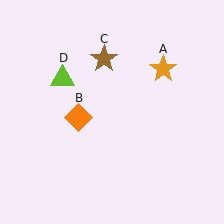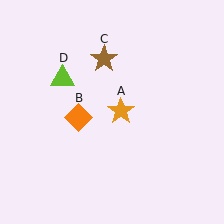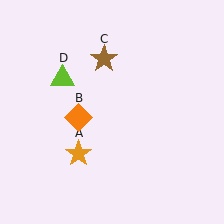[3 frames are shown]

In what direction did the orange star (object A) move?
The orange star (object A) moved down and to the left.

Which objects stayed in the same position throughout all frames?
Orange diamond (object B) and brown star (object C) and lime triangle (object D) remained stationary.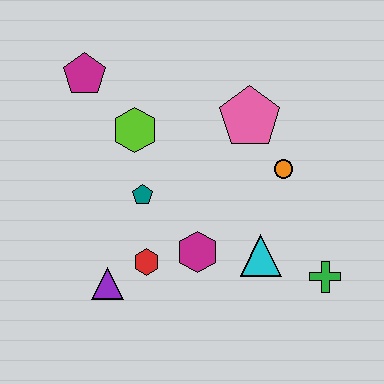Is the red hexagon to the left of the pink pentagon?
Yes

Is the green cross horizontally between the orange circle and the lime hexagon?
No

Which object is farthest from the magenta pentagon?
The green cross is farthest from the magenta pentagon.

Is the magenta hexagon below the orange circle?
Yes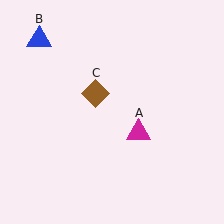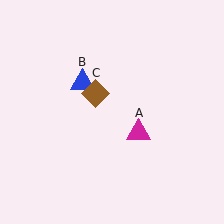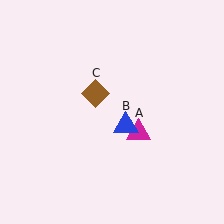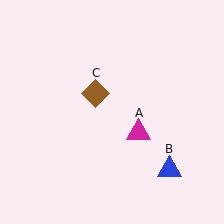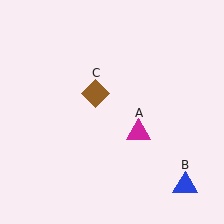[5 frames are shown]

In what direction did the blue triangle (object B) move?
The blue triangle (object B) moved down and to the right.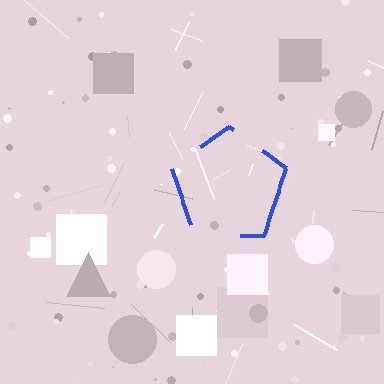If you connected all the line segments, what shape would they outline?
They would outline a pentagon.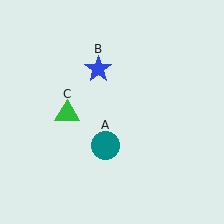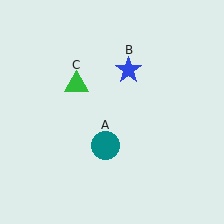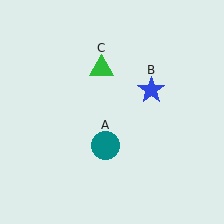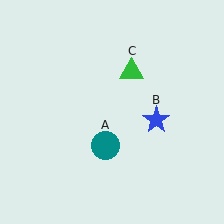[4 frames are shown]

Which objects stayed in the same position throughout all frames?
Teal circle (object A) remained stationary.